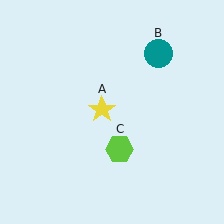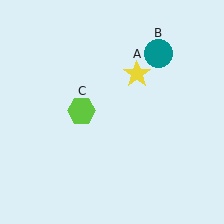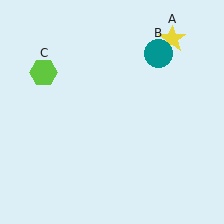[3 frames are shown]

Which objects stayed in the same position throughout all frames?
Teal circle (object B) remained stationary.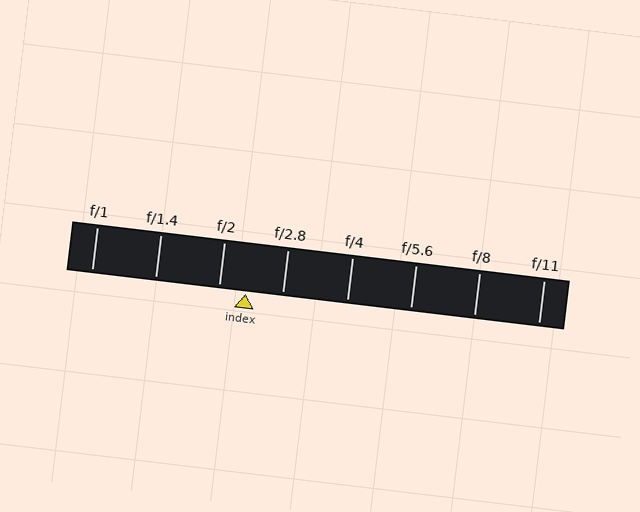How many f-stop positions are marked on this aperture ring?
There are 8 f-stop positions marked.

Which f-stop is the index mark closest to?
The index mark is closest to f/2.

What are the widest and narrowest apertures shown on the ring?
The widest aperture shown is f/1 and the narrowest is f/11.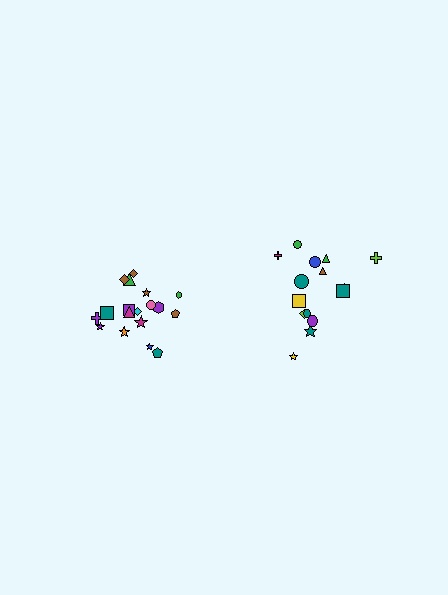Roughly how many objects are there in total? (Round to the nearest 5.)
Roughly 35 objects in total.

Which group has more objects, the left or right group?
The left group.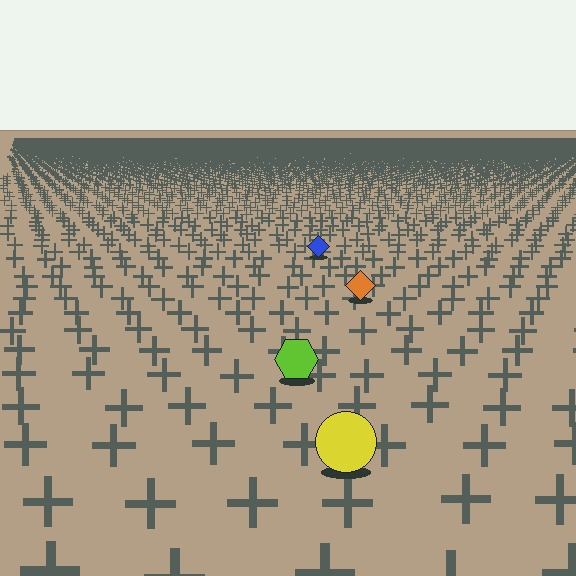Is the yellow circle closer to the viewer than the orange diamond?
Yes. The yellow circle is closer — you can tell from the texture gradient: the ground texture is coarser near it.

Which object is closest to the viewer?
The yellow circle is closest. The texture marks near it are larger and more spread out.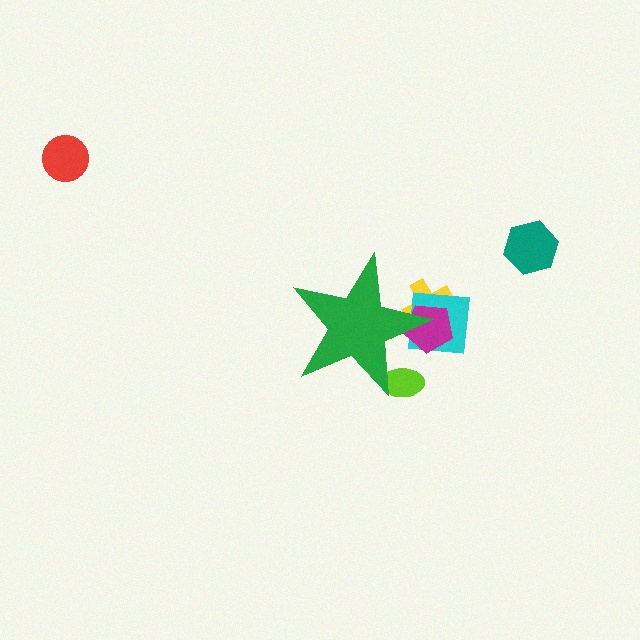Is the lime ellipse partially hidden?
Yes, the lime ellipse is partially hidden behind the green star.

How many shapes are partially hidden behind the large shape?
4 shapes are partially hidden.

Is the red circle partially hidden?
No, the red circle is fully visible.